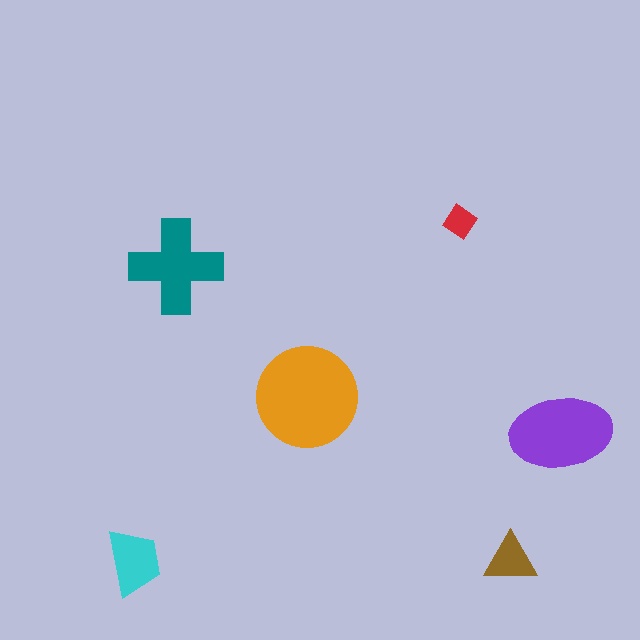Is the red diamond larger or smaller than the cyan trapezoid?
Smaller.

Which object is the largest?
The orange circle.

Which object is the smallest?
The red diamond.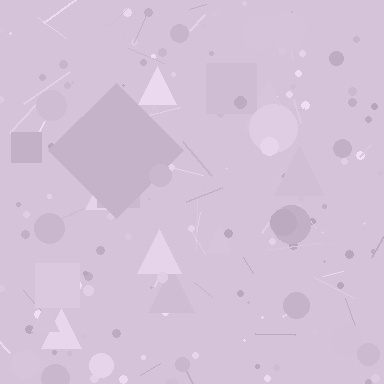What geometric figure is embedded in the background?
A diamond is embedded in the background.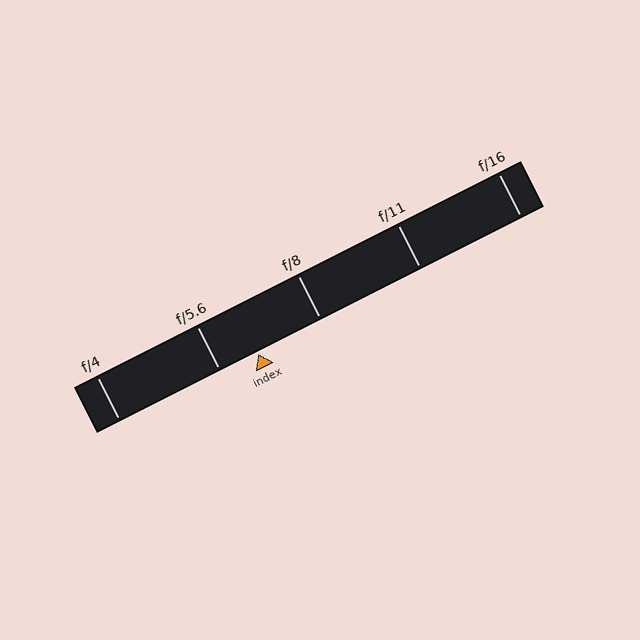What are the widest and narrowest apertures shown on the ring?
The widest aperture shown is f/4 and the narrowest is f/16.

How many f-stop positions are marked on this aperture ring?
There are 5 f-stop positions marked.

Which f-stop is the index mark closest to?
The index mark is closest to f/5.6.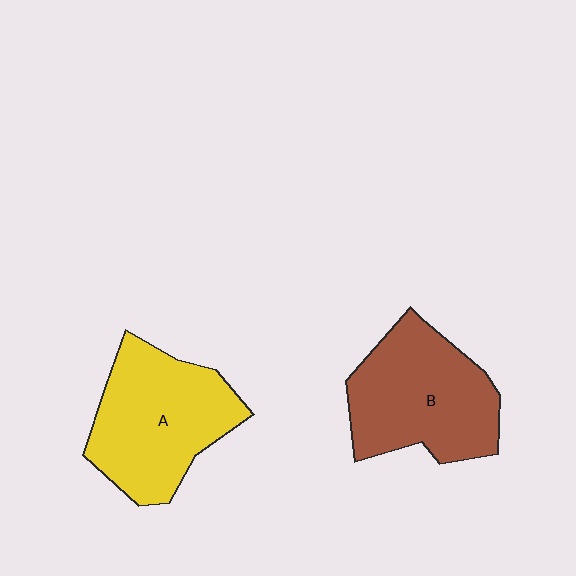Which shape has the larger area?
Shape A (yellow).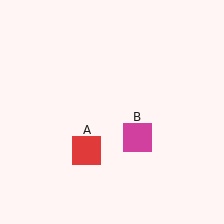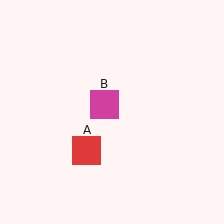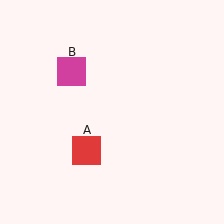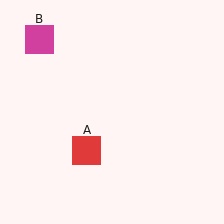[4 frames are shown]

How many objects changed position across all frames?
1 object changed position: magenta square (object B).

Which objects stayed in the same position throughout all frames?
Red square (object A) remained stationary.